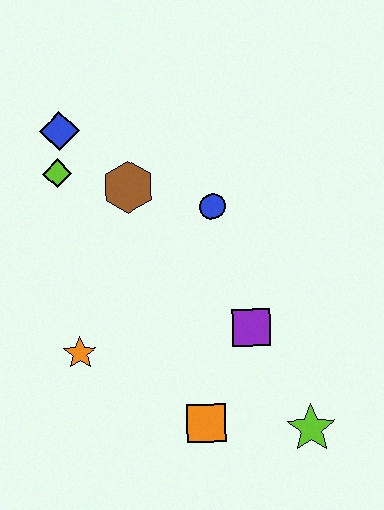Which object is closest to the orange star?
The orange square is closest to the orange star.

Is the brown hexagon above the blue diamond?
No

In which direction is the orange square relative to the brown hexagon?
The orange square is below the brown hexagon.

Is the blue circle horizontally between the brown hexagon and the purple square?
Yes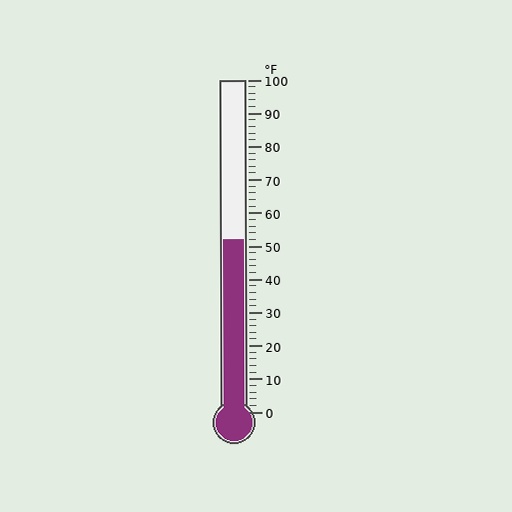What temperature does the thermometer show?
The thermometer shows approximately 52°F.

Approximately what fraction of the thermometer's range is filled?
The thermometer is filled to approximately 50% of its range.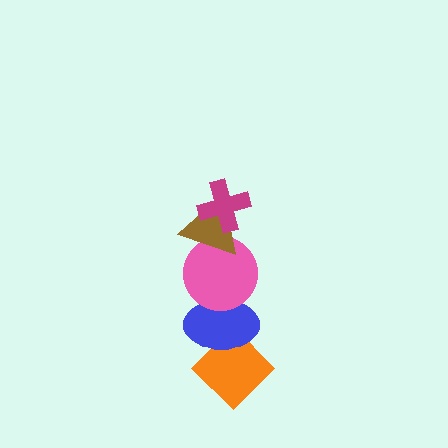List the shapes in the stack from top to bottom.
From top to bottom: the magenta cross, the brown triangle, the pink circle, the blue ellipse, the orange diamond.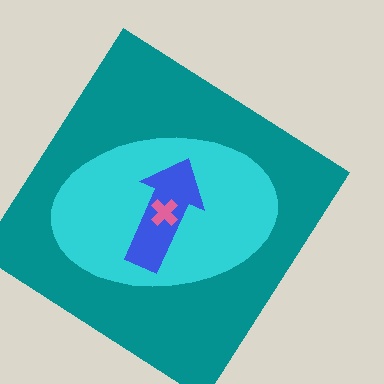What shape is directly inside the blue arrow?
The pink cross.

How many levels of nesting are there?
4.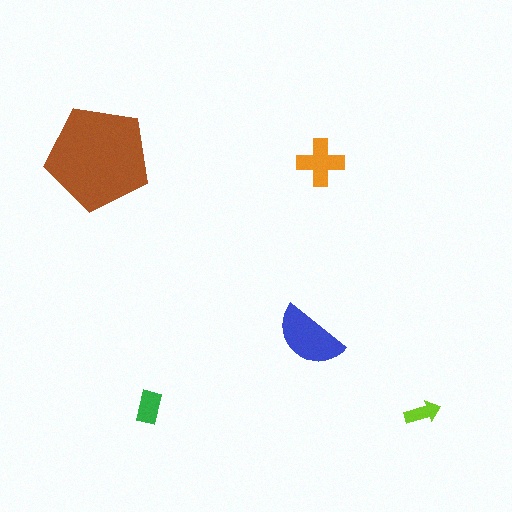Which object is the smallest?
The lime arrow.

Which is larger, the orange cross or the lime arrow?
The orange cross.